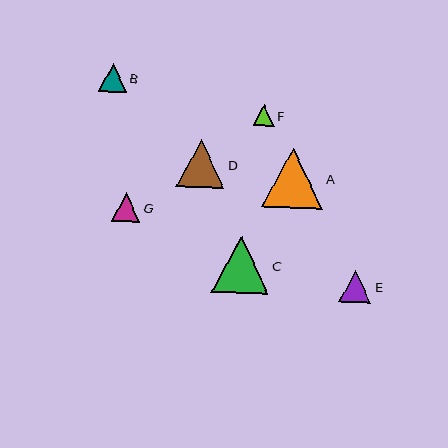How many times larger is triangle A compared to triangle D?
Triangle A is approximately 1.3 times the size of triangle D.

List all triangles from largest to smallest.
From largest to smallest: A, C, D, E, G, B, F.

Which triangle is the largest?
Triangle A is the largest with a size of approximately 60 pixels.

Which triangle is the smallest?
Triangle F is the smallest with a size of approximately 21 pixels.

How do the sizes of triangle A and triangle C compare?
Triangle A and triangle C are approximately the same size.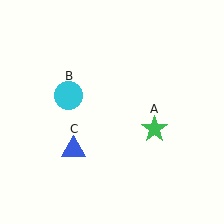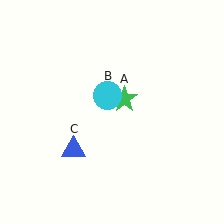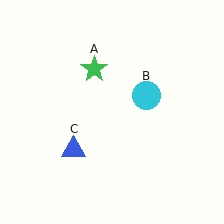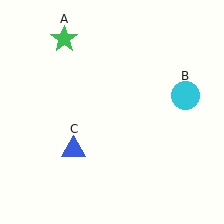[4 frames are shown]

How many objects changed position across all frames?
2 objects changed position: green star (object A), cyan circle (object B).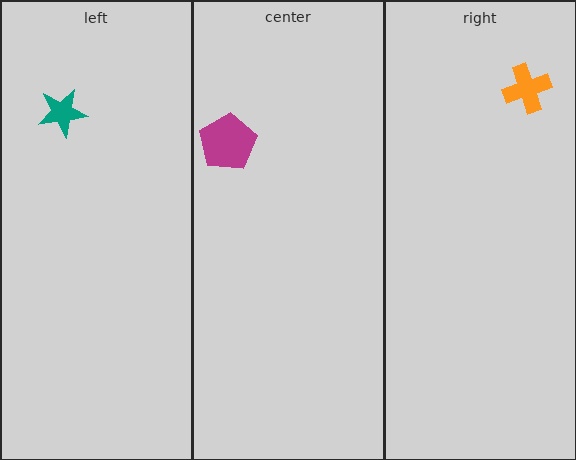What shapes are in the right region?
The orange cross.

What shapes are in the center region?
The magenta pentagon.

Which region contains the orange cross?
The right region.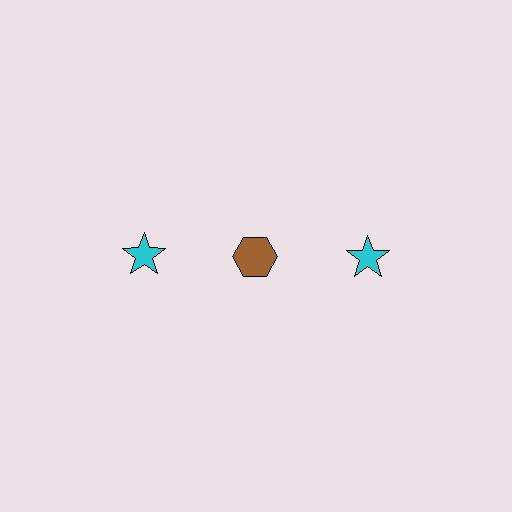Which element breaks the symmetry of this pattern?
The brown hexagon in the top row, second from left column breaks the symmetry. All other shapes are cyan stars.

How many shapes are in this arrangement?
There are 3 shapes arranged in a grid pattern.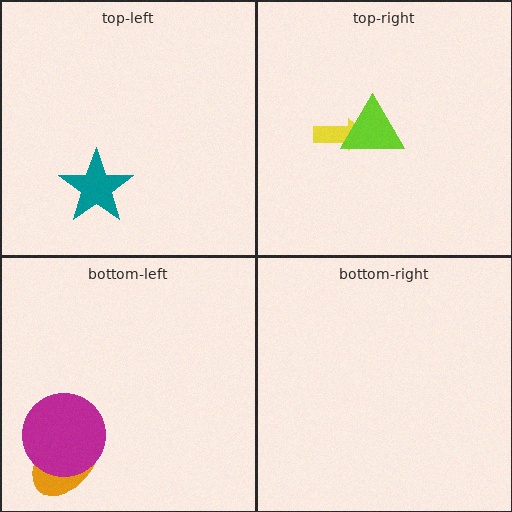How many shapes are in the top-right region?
2.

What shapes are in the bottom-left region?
The orange ellipse, the magenta circle.